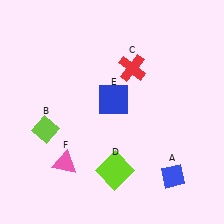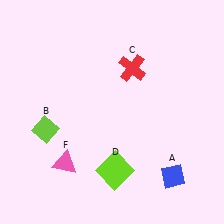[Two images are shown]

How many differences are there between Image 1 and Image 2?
There is 1 difference between the two images.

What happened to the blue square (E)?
The blue square (E) was removed in Image 2. It was in the top-right area of Image 1.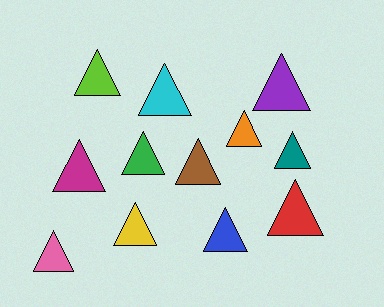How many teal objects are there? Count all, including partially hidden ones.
There is 1 teal object.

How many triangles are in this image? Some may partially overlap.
There are 12 triangles.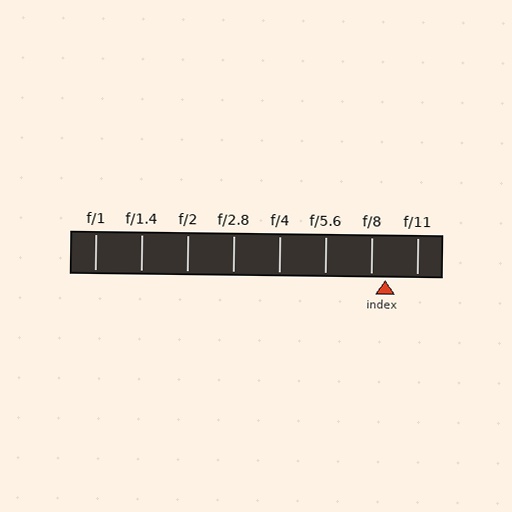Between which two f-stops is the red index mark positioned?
The index mark is between f/8 and f/11.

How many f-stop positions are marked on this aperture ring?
There are 8 f-stop positions marked.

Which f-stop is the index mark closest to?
The index mark is closest to f/8.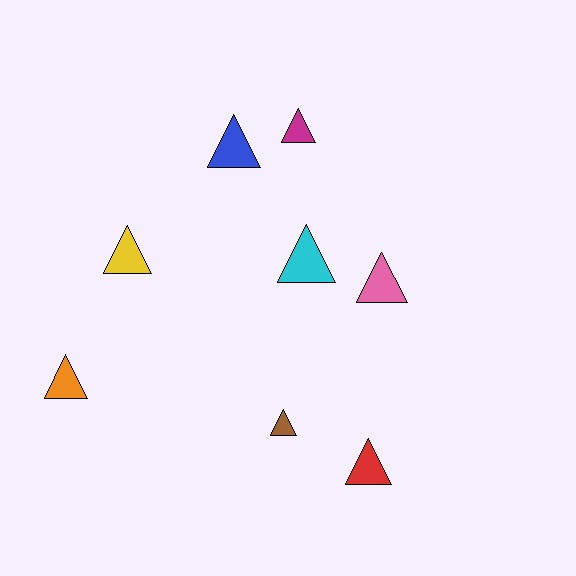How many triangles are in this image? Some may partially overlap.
There are 8 triangles.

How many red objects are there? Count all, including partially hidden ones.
There is 1 red object.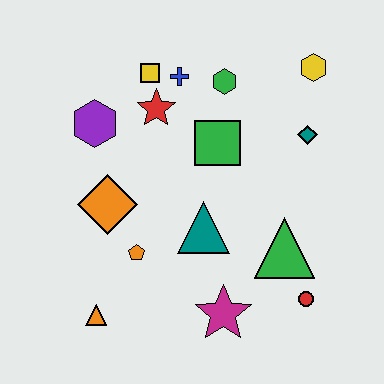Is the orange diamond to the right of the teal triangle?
No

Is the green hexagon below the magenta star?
No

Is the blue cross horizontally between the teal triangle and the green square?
No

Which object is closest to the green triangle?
The red circle is closest to the green triangle.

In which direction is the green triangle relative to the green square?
The green triangle is below the green square.